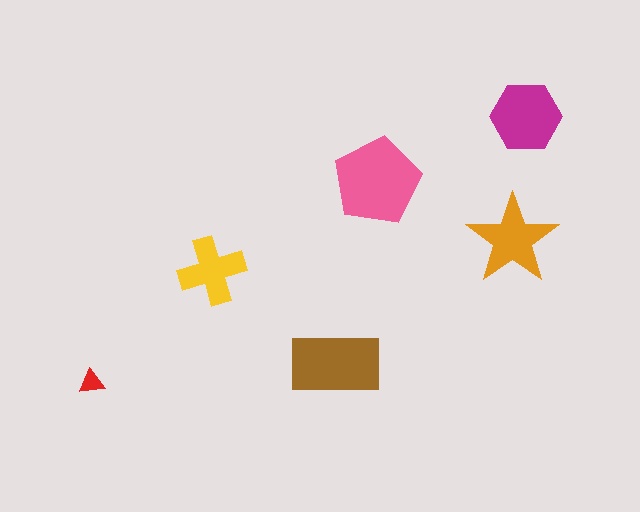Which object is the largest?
The pink pentagon.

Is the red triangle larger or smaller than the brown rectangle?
Smaller.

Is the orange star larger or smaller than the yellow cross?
Larger.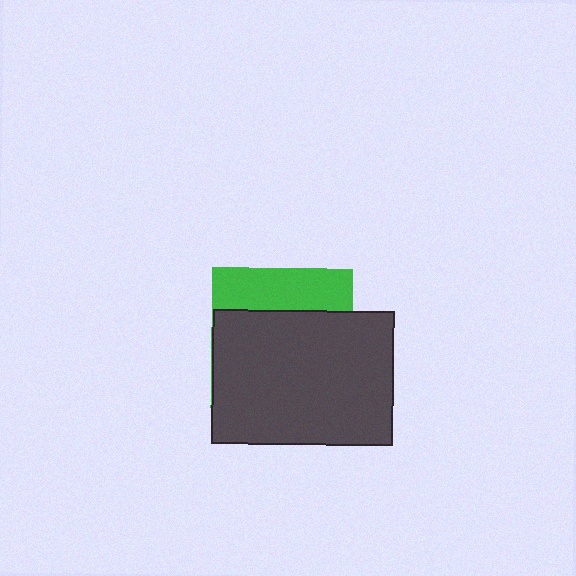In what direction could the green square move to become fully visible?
The green square could move up. That would shift it out from behind the dark gray rectangle entirely.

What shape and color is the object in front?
The object in front is a dark gray rectangle.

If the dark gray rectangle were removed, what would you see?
You would see the complete green square.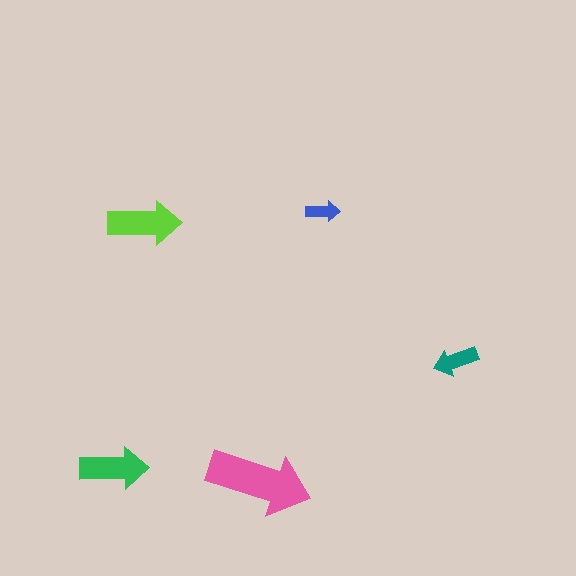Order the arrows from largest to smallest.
the pink one, the lime one, the green one, the teal one, the blue one.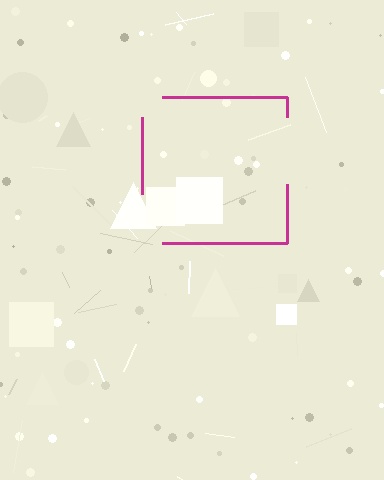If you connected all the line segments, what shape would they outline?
They would outline a square.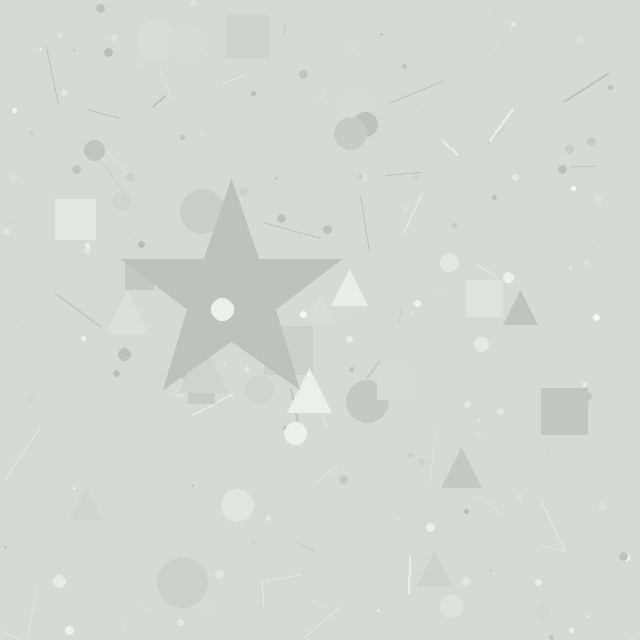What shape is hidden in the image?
A star is hidden in the image.